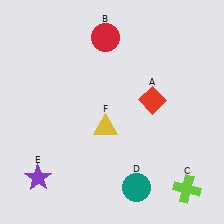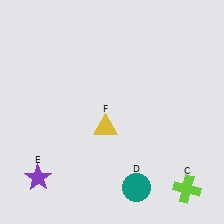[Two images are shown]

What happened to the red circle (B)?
The red circle (B) was removed in Image 2. It was in the top-left area of Image 1.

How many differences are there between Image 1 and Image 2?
There are 2 differences between the two images.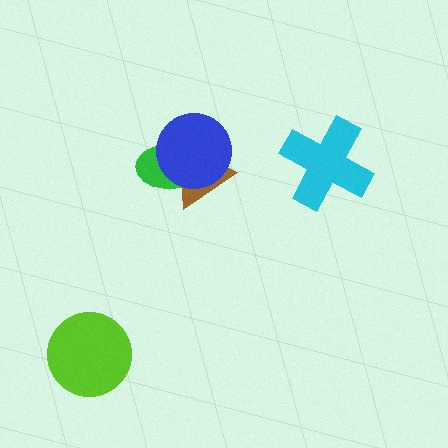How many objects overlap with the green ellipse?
2 objects overlap with the green ellipse.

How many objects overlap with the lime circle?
0 objects overlap with the lime circle.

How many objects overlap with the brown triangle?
2 objects overlap with the brown triangle.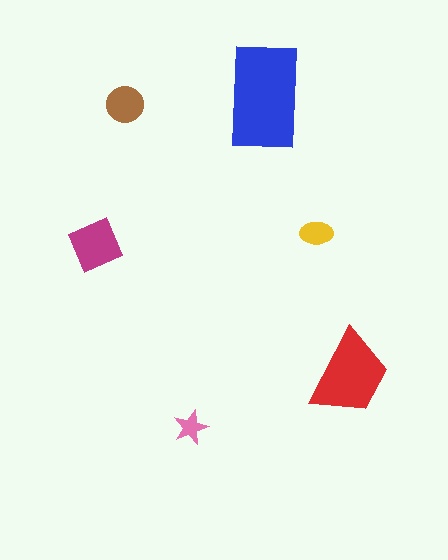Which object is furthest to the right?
The red trapezoid is rightmost.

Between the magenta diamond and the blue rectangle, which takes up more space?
The blue rectangle.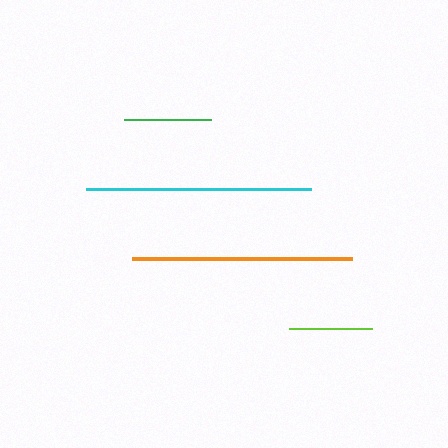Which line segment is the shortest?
The lime line is the shortest at approximately 83 pixels.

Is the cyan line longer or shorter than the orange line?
The cyan line is longer than the orange line.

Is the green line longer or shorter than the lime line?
The green line is longer than the lime line.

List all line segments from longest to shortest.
From longest to shortest: cyan, orange, green, lime.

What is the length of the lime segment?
The lime segment is approximately 83 pixels long.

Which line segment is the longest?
The cyan line is the longest at approximately 225 pixels.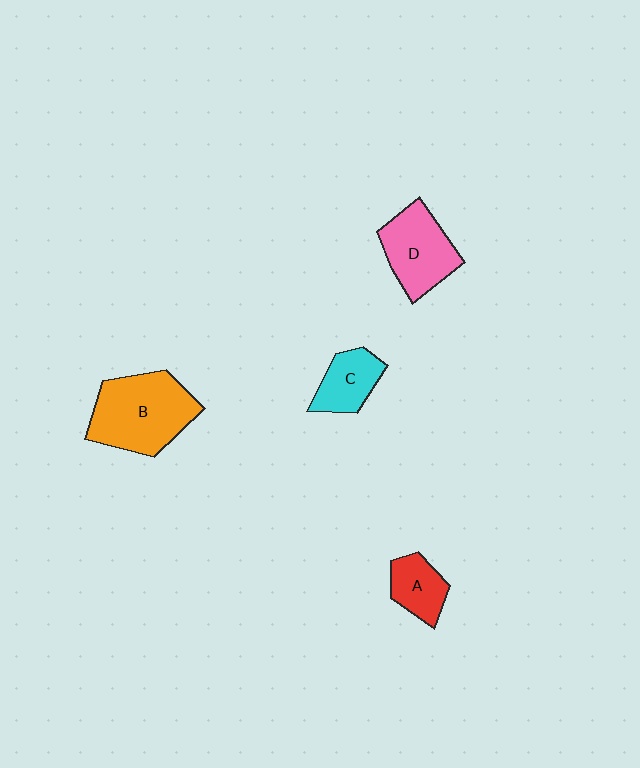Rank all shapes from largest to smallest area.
From largest to smallest: B (orange), D (pink), C (cyan), A (red).